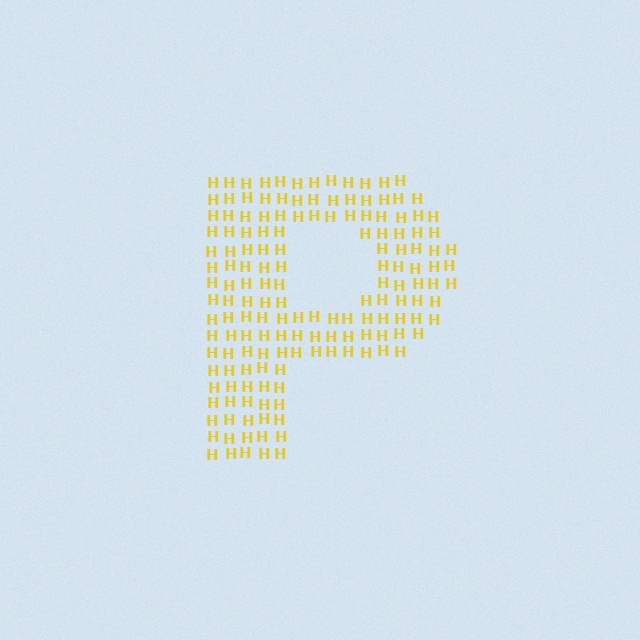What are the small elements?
The small elements are letter H's.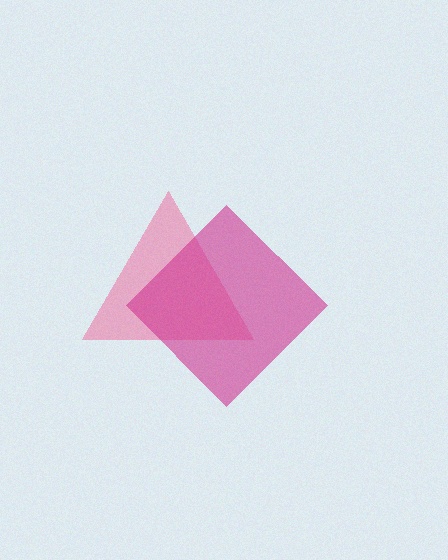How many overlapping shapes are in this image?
There are 2 overlapping shapes in the image.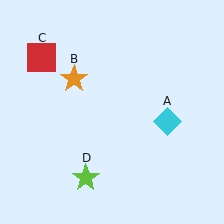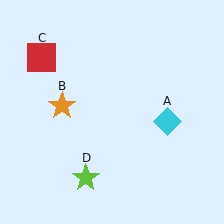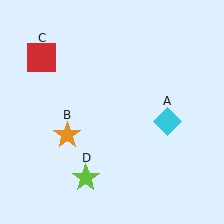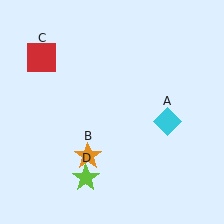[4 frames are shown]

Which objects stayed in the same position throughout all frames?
Cyan diamond (object A) and red square (object C) and lime star (object D) remained stationary.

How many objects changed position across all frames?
1 object changed position: orange star (object B).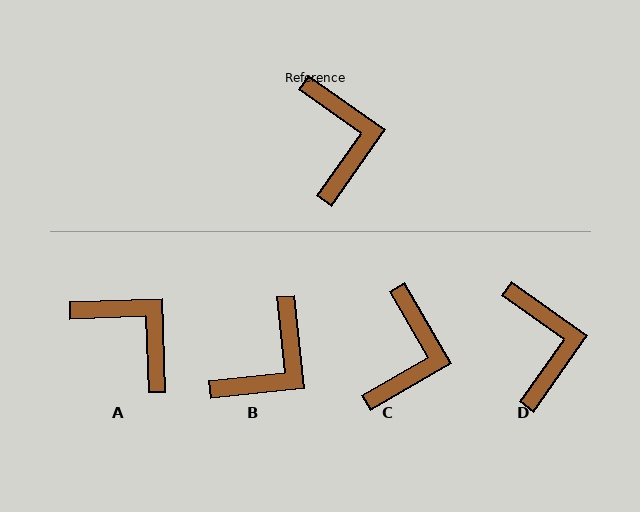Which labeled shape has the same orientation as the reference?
D.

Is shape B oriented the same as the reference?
No, it is off by about 49 degrees.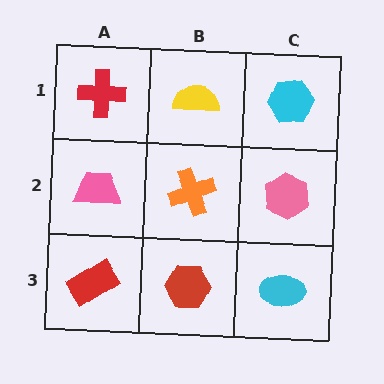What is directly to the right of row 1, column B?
A cyan hexagon.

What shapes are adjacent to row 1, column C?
A pink hexagon (row 2, column C), a yellow semicircle (row 1, column B).